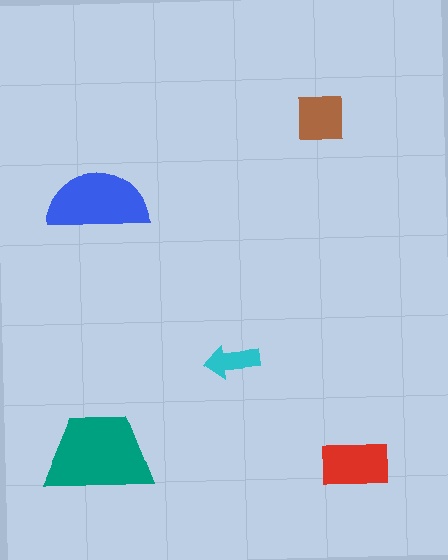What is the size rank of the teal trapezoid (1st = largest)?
1st.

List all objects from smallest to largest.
The cyan arrow, the brown square, the red rectangle, the blue semicircle, the teal trapezoid.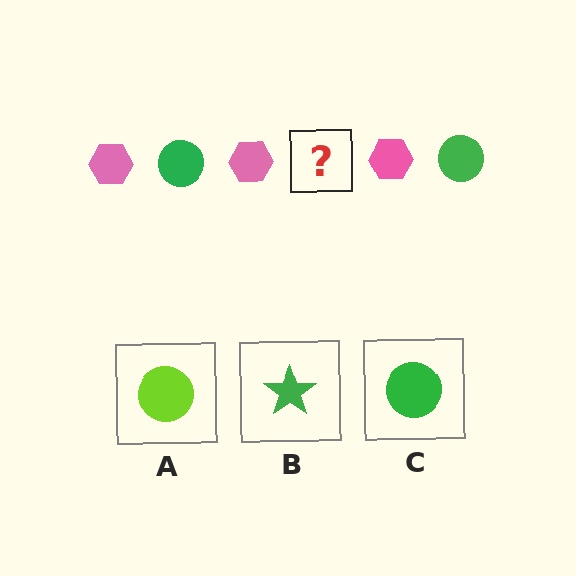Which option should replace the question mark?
Option C.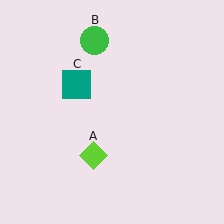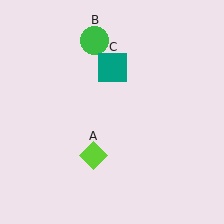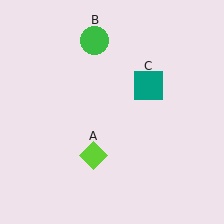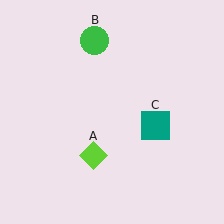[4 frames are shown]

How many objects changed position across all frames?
1 object changed position: teal square (object C).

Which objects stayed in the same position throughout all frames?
Lime diamond (object A) and green circle (object B) remained stationary.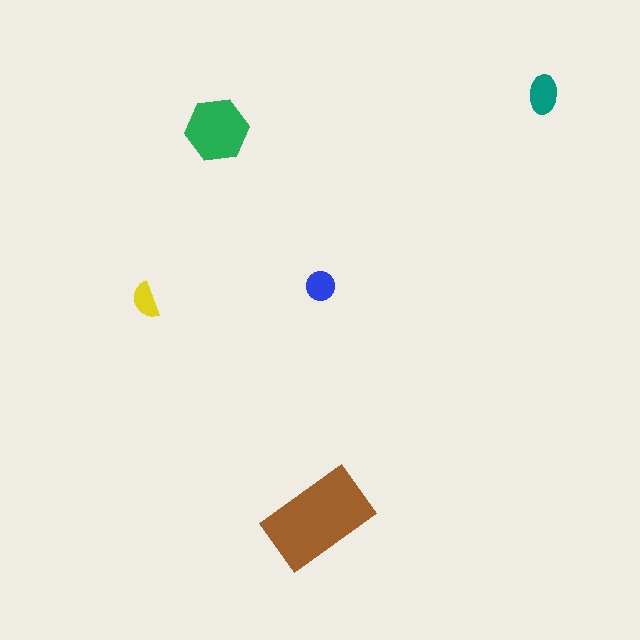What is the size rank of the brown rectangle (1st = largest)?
1st.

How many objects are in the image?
There are 5 objects in the image.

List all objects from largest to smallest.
The brown rectangle, the green hexagon, the teal ellipse, the blue circle, the yellow semicircle.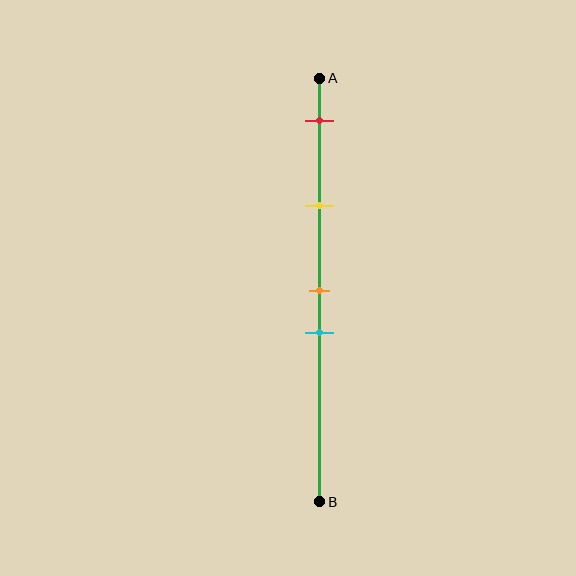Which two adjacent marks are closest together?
The orange and cyan marks are the closest adjacent pair.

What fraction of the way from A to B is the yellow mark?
The yellow mark is approximately 30% (0.3) of the way from A to B.